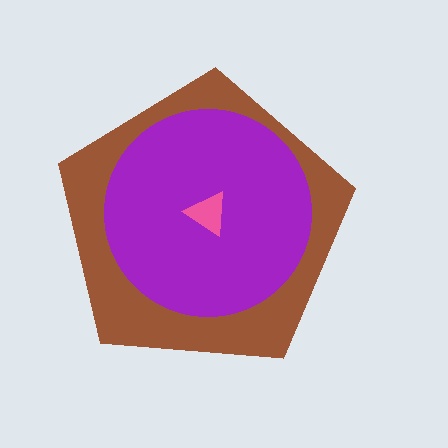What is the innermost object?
The pink triangle.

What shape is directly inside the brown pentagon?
The purple circle.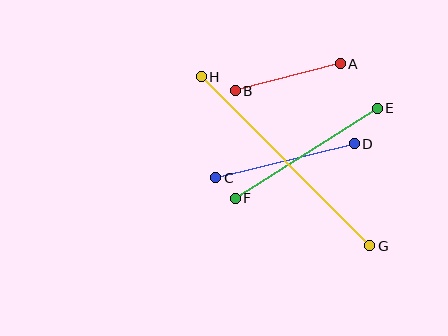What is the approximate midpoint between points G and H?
The midpoint is at approximately (286, 161) pixels.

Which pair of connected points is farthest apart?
Points G and H are farthest apart.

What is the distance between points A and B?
The distance is approximately 108 pixels.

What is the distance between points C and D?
The distance is approximately 143 pixels.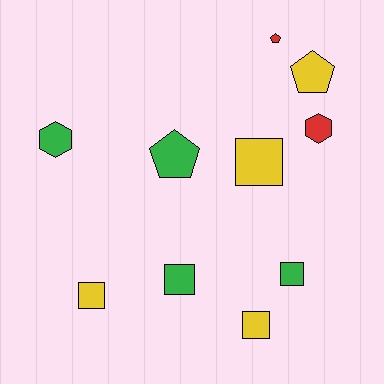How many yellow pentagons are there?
There is 1 yellow pentagon.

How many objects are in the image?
There are 10 objects.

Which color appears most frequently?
Yellow, with 4 objects.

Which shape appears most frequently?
Square, with 5 objects.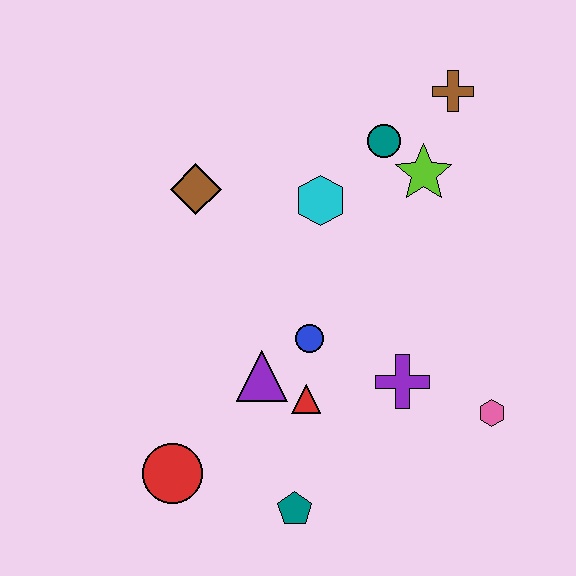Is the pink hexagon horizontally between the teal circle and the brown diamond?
No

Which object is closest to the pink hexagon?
The purple cross is closest to the pink hexagon.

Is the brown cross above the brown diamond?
Yes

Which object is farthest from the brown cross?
The red circle is farthest from the brown cross.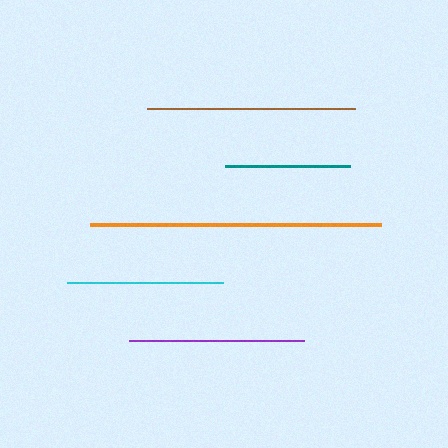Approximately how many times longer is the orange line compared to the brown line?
The orange line is approximately 1.4 times the length of the brown line.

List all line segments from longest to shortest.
From longest to shortest: orange, brown, purple, cyan, teal.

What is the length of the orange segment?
The orange segment is approximately 291 pixels long.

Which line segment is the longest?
The orange line is the longest at approximately 291 pixels.